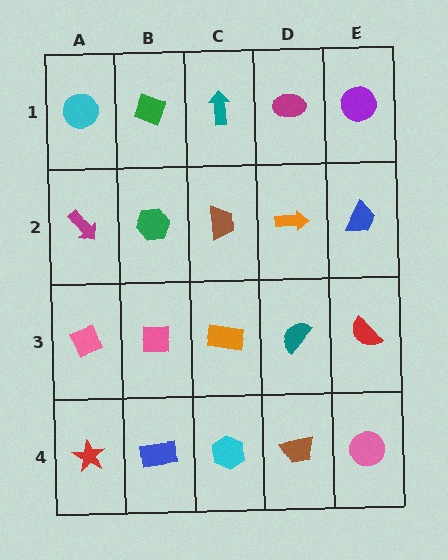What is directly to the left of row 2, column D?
A brown trapezoid.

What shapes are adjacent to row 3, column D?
An orange arrow (row 2, column D), a brown trapezoid (row 4, column D), an orange rectangle (row 3, column C), a red semicircle (row 3, column E).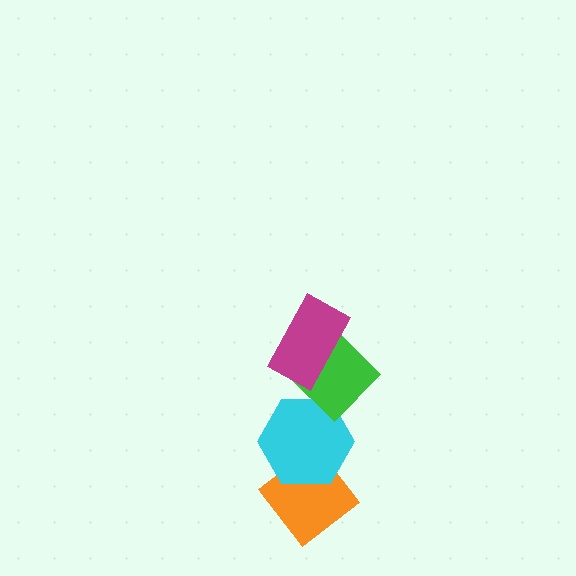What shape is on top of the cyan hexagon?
The green diamond is on top of the cyan hexagon.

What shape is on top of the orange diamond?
The cyan hexagon is on top of the orange diamond.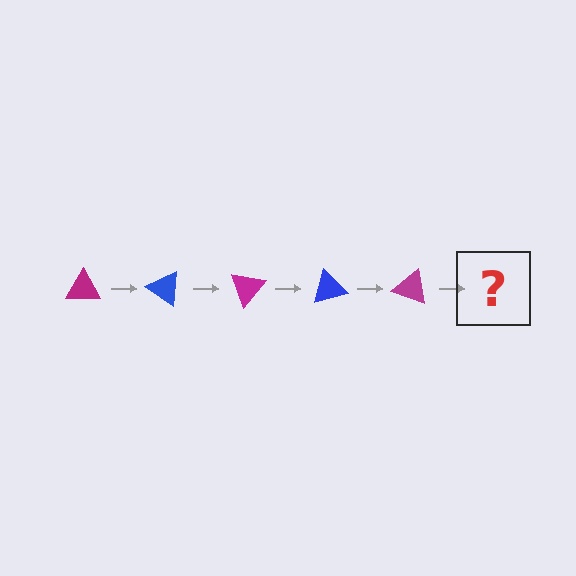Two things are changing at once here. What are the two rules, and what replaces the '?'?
The two rules are that it rotates 35 degrees each step and the color cycles through magenta and blue. The '?' should be a blue triangle, rotated 175 degrees from the start.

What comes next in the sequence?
The next element should be a blue triangle, rotated 175 degrees from the start.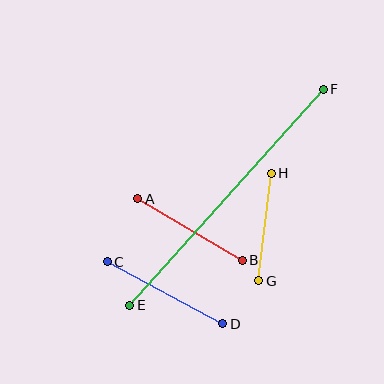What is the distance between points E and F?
The distance is approximately 290 pixels.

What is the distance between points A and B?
The distance is approximately 121 pixels.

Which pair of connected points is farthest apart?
Points E and F are farthest apart.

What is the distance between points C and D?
The distance is approximately 131 pixels.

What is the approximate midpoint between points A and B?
The midpoint is at approximately (190, 229) pixels.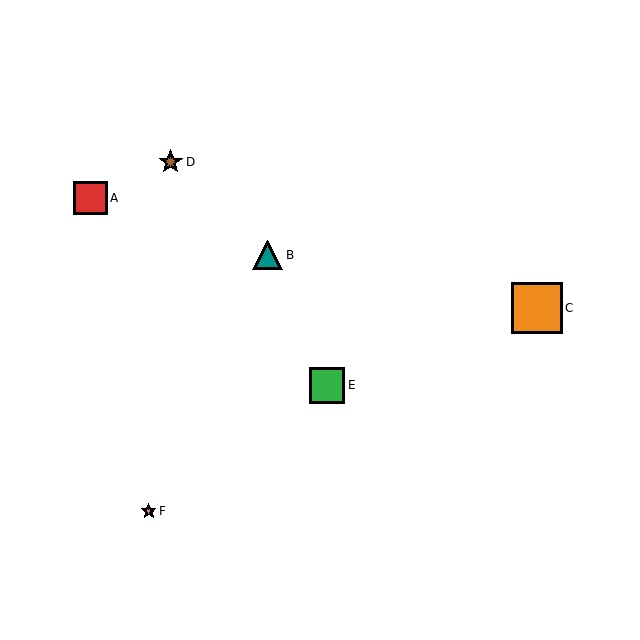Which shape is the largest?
The orange square (labeled C) is the largest.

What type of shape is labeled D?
Shape D is a brown star.